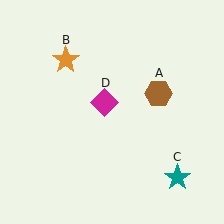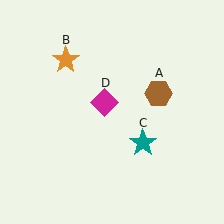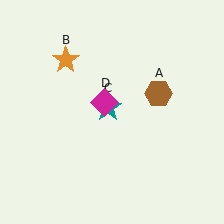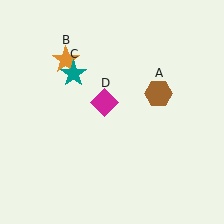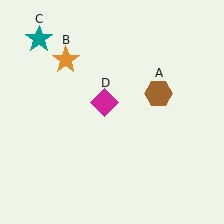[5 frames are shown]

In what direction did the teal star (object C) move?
The teal star (object C) moved up and to the left.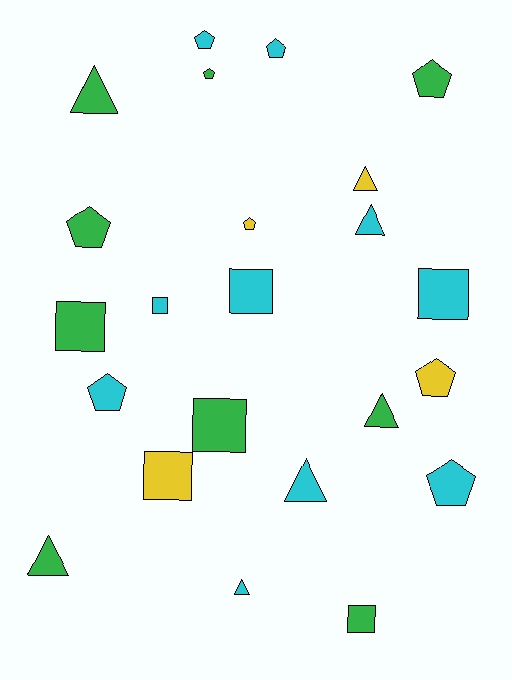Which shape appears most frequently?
Pentagon, with 9 objects.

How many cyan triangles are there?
There are 3 cyan triangles.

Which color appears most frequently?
Cyan, with 10 objects.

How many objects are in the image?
There are 23 objects.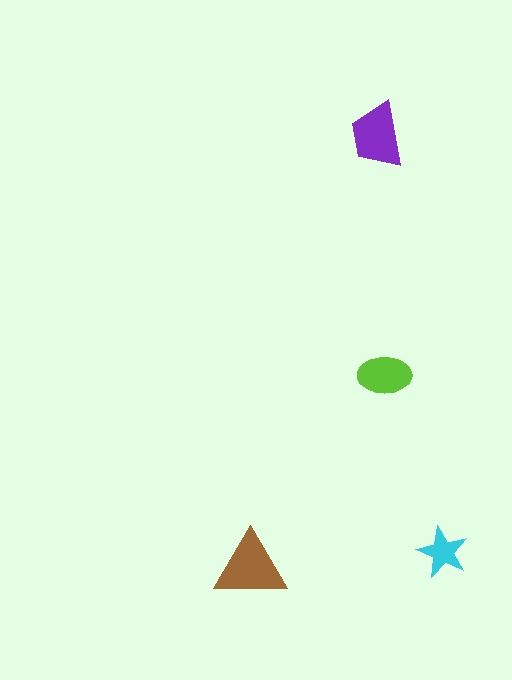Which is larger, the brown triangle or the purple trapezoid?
The brown triangle.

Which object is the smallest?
The cyan star.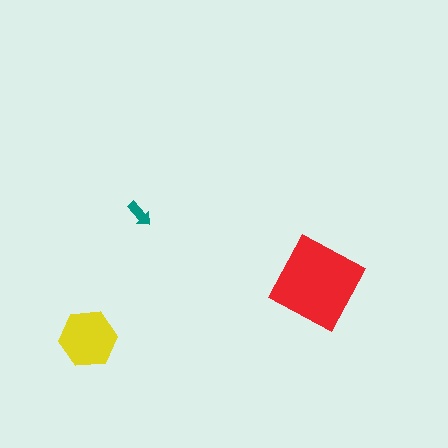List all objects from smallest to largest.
The teal arrow, the yellow hexagon, the red diamond.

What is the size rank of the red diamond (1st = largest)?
1st.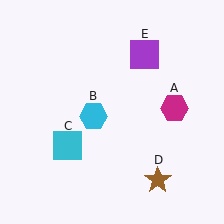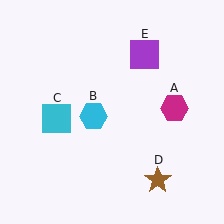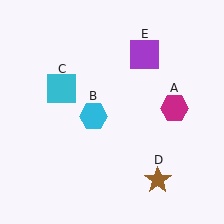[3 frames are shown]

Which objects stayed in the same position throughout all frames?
Magenta hexagon (object A) and cyan hexagon (object B) and brown star (object D) and purple square (object E) remained stationary.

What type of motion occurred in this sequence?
The cyan square (object C) rotated clockwise around the center of the scene.